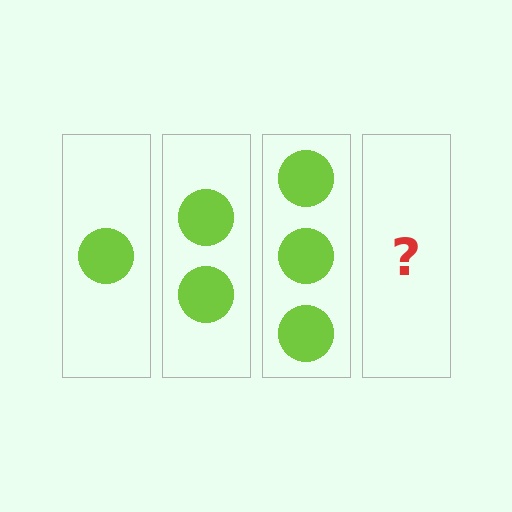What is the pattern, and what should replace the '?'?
The pattern is that each step adds one more circle. The '?' should be 4 circles.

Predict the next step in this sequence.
The next step is 4 circles.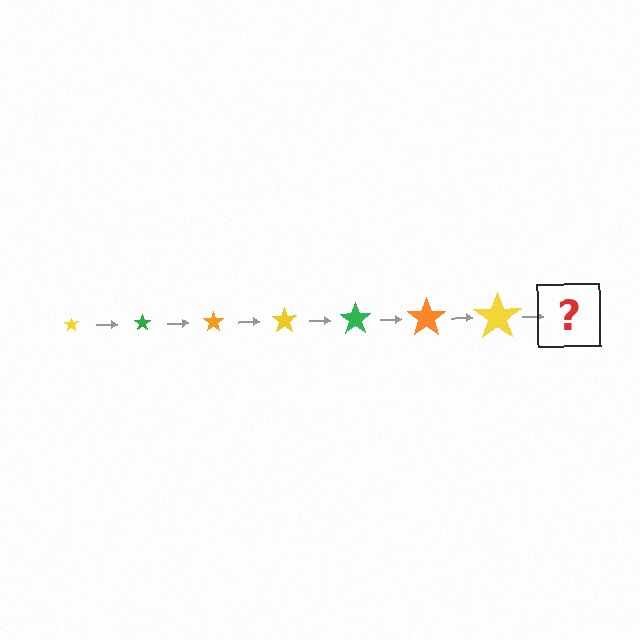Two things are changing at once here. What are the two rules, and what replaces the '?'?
The two rules are that the star grows larger each step and the color cycles through yellow, green, and orange. The '?' should be a green star, larger than the previous one.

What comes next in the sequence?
The next element should be a green star, larger than the previous one.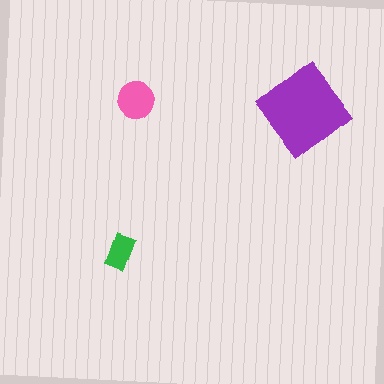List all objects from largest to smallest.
The purple diamond, the pink circle, the green rectangle.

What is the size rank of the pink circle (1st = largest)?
2nd.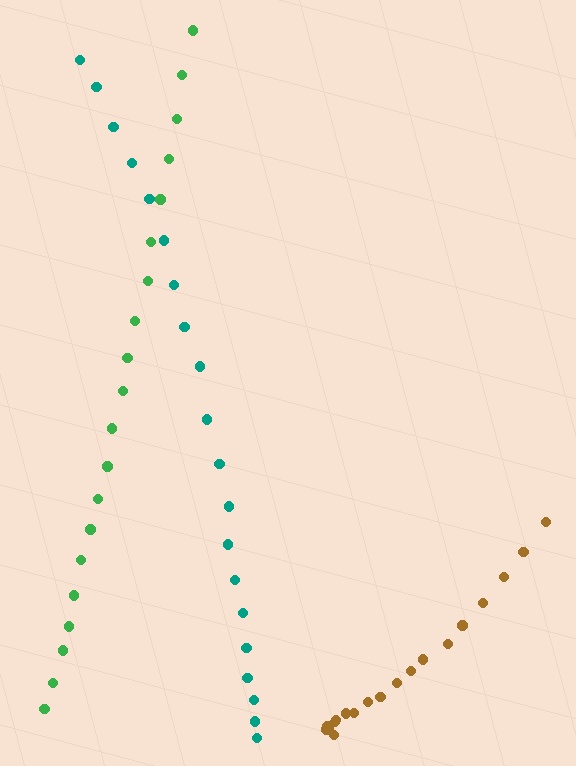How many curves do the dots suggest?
There are 3 distinct paths.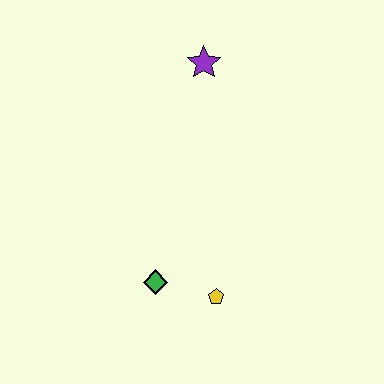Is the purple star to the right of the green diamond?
Yes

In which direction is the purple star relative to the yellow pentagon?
The purple star is above the yellow pentagon.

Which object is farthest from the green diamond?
The purple star is farthest from the green diamond.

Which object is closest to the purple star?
The green diamond is closest to the purple star.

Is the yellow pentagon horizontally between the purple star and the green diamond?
No